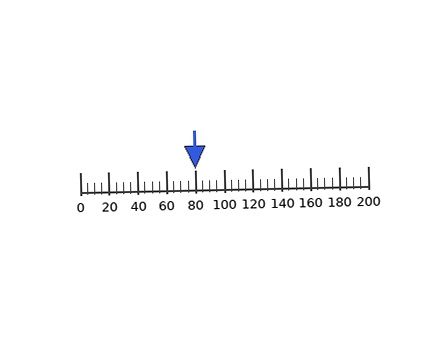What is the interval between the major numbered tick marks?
The major tick marks are spaced 20 units apart.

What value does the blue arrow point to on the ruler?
The blue arrow points to approximately 80.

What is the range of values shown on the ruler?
The ruler shows values from 0 to 200.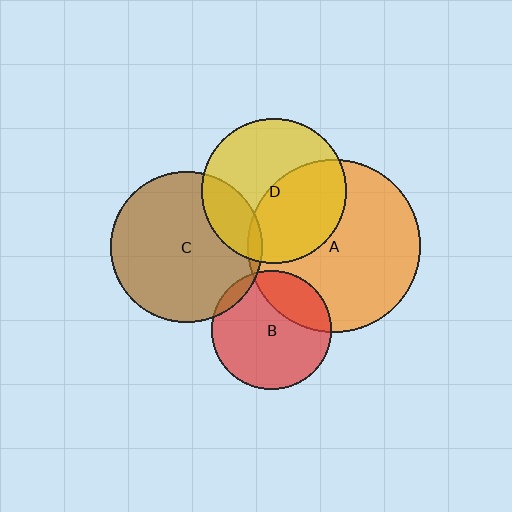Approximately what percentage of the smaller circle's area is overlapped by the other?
Approximately 45%.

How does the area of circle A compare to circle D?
Approximately 1.4 times.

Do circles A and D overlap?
Yes.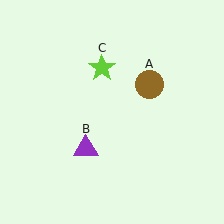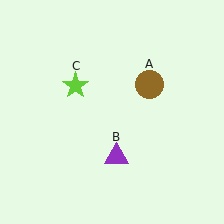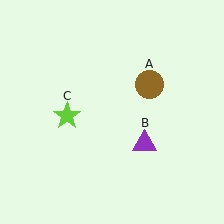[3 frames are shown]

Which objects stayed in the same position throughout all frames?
Brown circle (object A) remained stationary.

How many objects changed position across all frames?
2 objects changed position: purple triangle (object B), lime star (object C).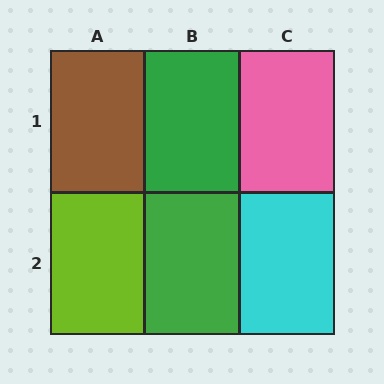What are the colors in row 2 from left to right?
Lime, green, cyan.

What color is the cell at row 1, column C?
Pink.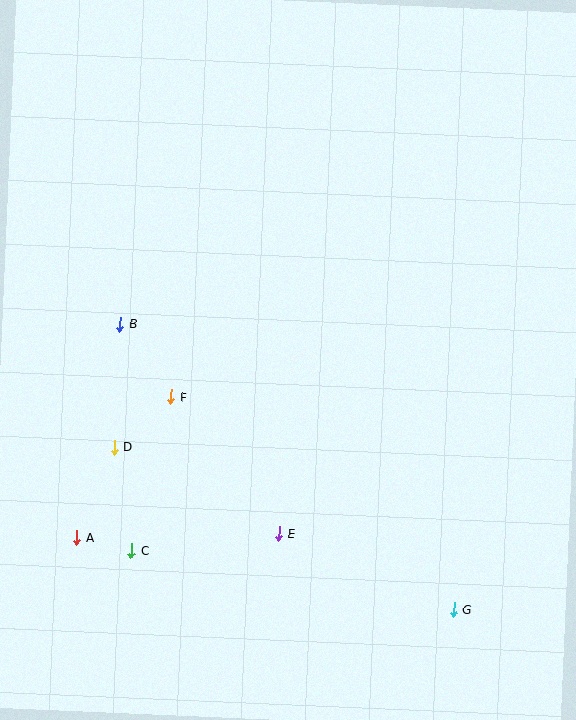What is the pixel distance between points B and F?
The distance between B and F is 89 pixels.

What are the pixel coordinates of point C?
Point C is at (131, 551).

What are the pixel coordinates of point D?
Point D is at (115, 447).